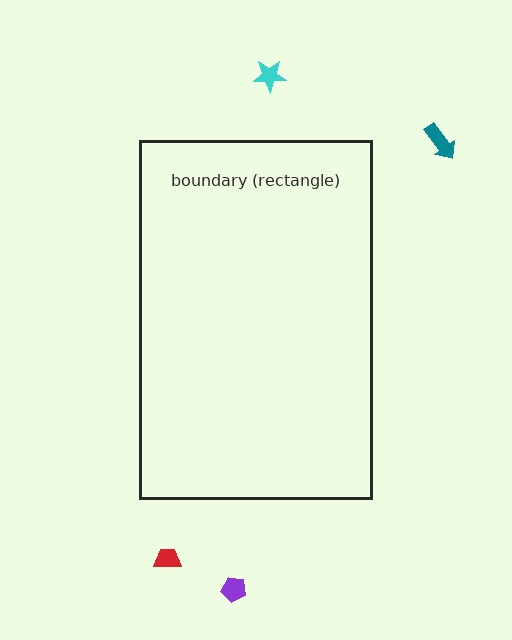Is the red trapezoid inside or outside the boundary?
Outside.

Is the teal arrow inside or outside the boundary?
Outside.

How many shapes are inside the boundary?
0 inside, 4 outside.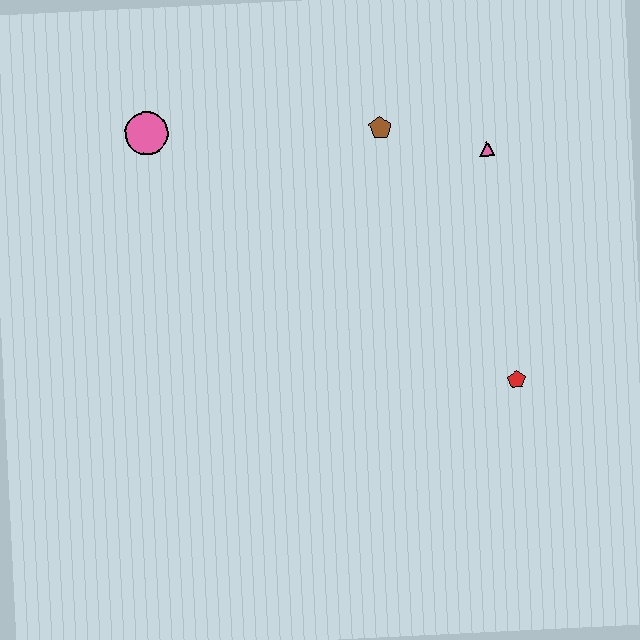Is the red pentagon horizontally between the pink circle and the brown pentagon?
No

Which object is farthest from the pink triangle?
The pink circle is farthest from the pink triangle.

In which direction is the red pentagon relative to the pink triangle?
The red pentagon is below the pink triangle.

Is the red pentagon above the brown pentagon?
No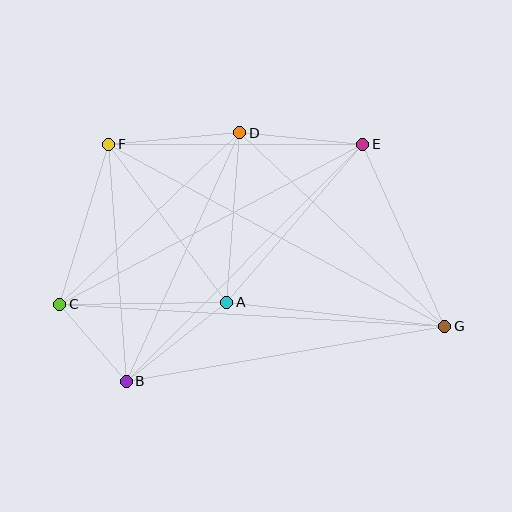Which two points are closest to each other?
Points B and C are closest to each other.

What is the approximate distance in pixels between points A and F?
The distance between A and F is approximately 197 pixels.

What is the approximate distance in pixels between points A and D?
The distance between A and D is approximately 170 pixels.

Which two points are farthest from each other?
Points C and G are farthest from each other.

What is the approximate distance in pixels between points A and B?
The distance between A and B is approximately 128 pixels.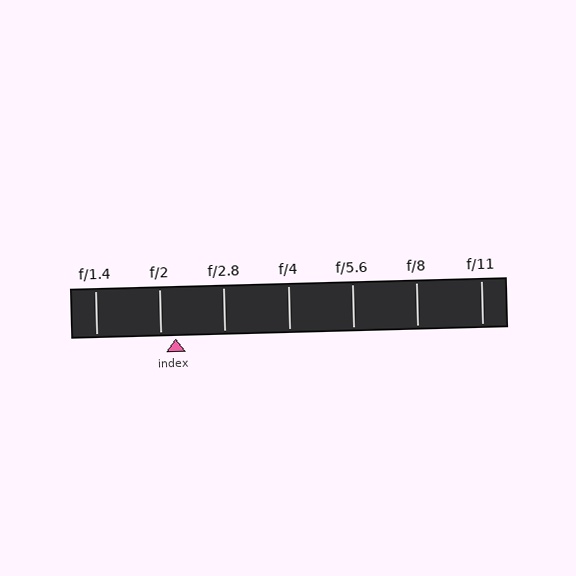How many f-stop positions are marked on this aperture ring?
There are 7 f-stop positions marked.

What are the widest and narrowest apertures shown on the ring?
The widest aperture shown is f/1.4 and the narrowest is f/11.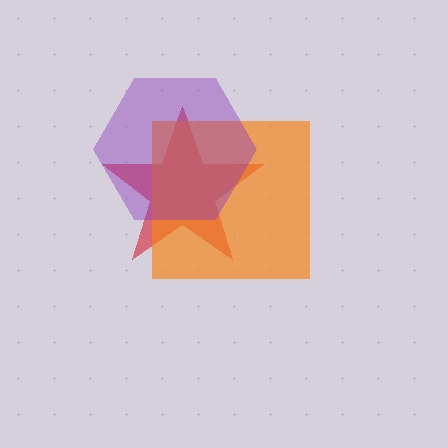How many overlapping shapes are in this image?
There are 3 overlapping shapes in the image.